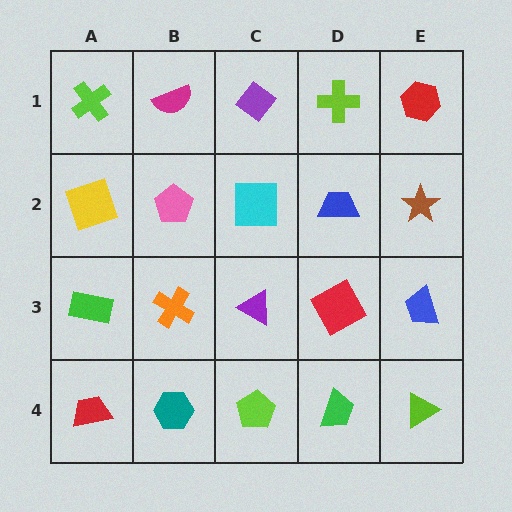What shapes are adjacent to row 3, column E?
A brown star (row 2, column E), a lime triangle (row 4, column E), a red square (row 3, column D).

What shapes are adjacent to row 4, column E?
A blue trapezoid (row 3, column E), a green trapezoid (row 4, column D).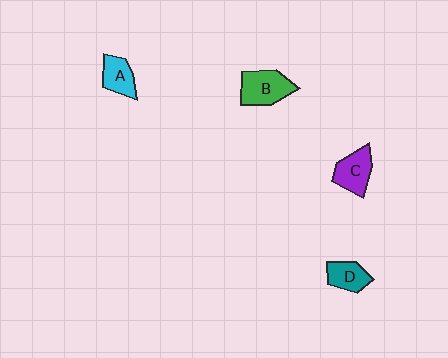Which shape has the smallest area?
Shape D (teal).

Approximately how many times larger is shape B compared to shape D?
Approximately 1.5 times.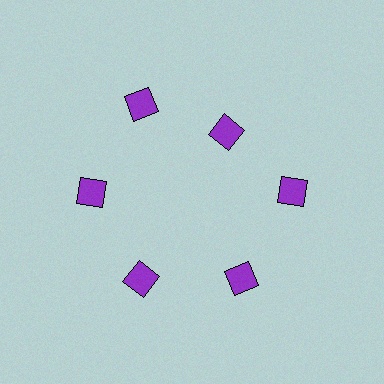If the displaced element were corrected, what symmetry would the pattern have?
It would have 6-fold rotational symmetry — the pattern would map onto itself every 60 degrees.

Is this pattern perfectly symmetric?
No. The 6 purple diamonds are arranged in a ring, but one element near the 1 o'clock position is pulled inward toward the center, breaking the 6-fold rotational symmetry.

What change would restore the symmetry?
The symmetry would be restored by moving it outward, back onto the ring so that all 6 diamonds sit at equal angles and equal distance from the center.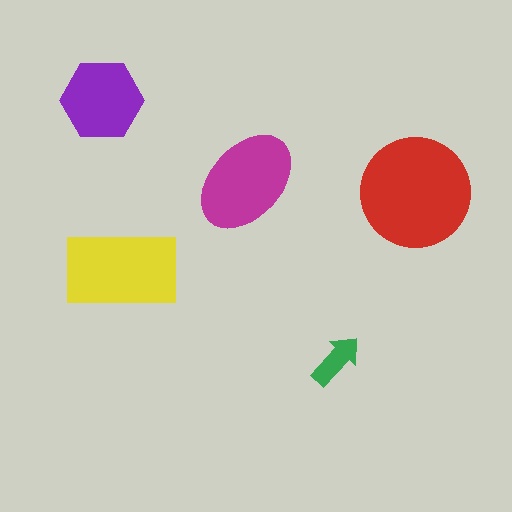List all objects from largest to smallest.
The red circle, the yellow rectangle, the magenta ellipse, the purple hexagon, the green arrow.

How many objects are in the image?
There are 5 objects in the image.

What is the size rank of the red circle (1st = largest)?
1st.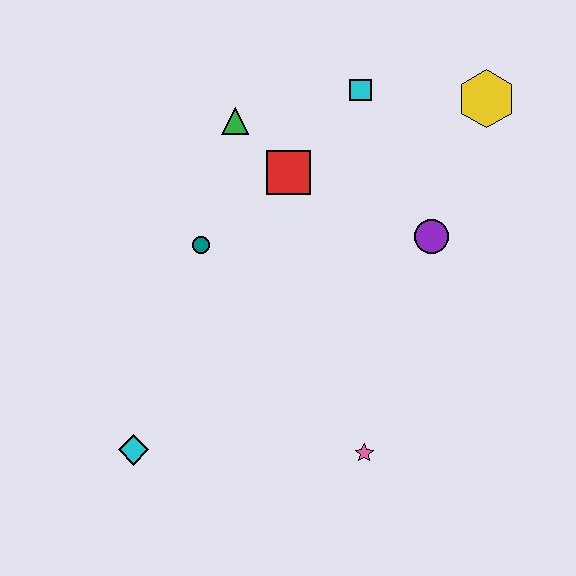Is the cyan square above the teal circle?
Yes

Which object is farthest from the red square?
The cyan diamond is farthest from the red square.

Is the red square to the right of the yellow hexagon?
No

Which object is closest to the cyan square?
The red square is closest to the cyan square.